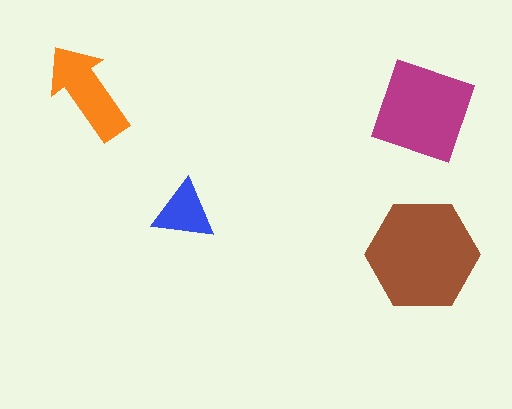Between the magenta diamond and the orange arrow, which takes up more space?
The magenta diamond.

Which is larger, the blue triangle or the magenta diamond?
The magenta diamond.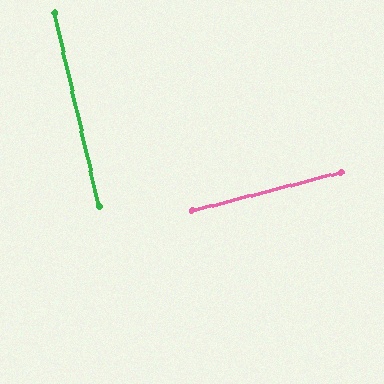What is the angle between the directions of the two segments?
Approximately 88 degrees.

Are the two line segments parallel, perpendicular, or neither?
Perpendicular — they meet at approximately 88°.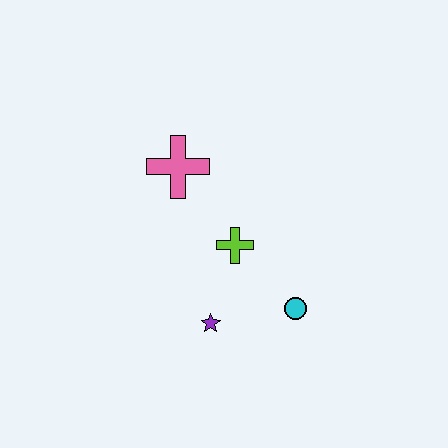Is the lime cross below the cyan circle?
No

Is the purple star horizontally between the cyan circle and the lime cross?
No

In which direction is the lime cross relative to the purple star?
The lime cross is above the purple star.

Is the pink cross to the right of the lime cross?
No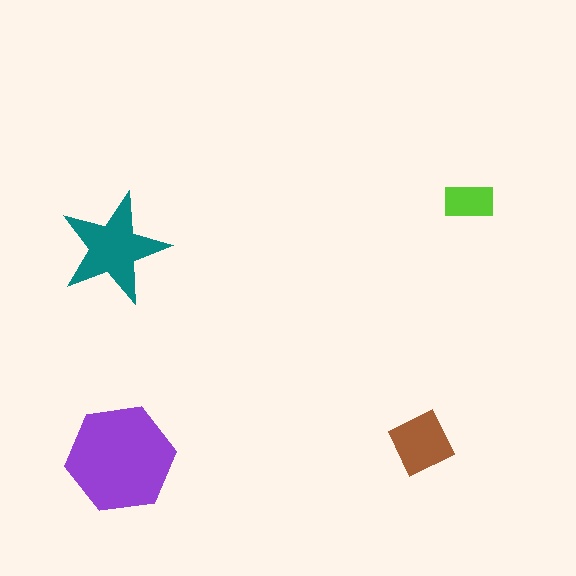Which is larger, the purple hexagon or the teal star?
The purple hexagon.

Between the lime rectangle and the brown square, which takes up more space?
The brown square.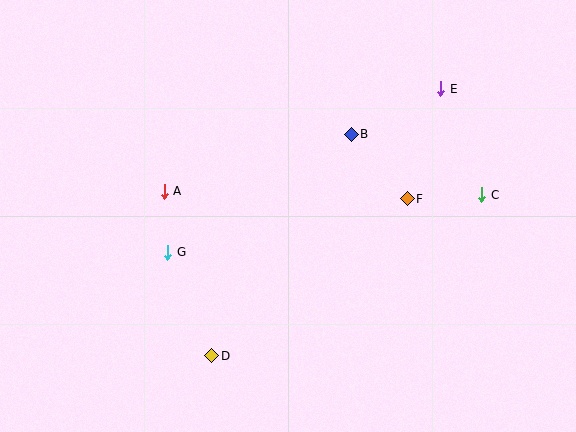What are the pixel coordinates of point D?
Point D is at (212, 356).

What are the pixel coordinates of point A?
Point A is at (164, 191).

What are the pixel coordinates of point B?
Point B is at (351, 134).